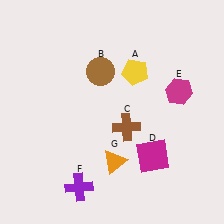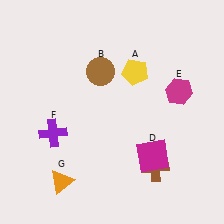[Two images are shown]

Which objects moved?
The objects that moved are: the brown cross (C), the purple cross (F), the orange triangle (G).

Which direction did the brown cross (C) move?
The brown cross (C) moved down.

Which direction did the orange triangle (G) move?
The orange triangle (G) moved left.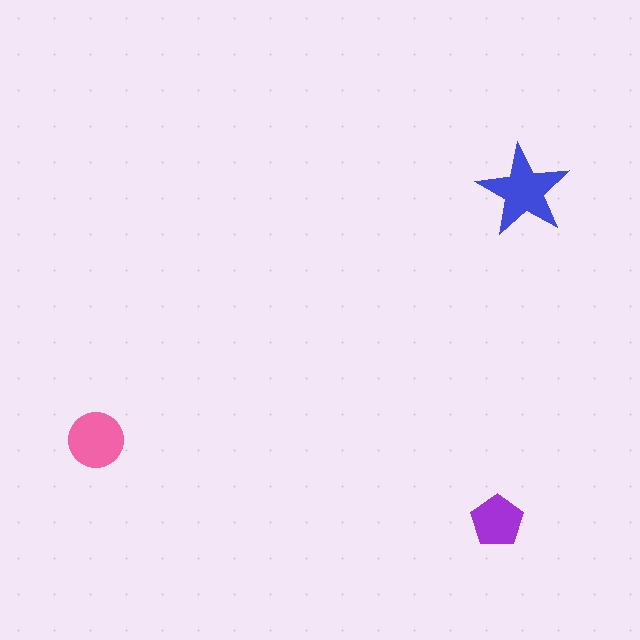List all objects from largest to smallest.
The blue star, the pink circle, the purple pentagon.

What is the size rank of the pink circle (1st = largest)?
2nd.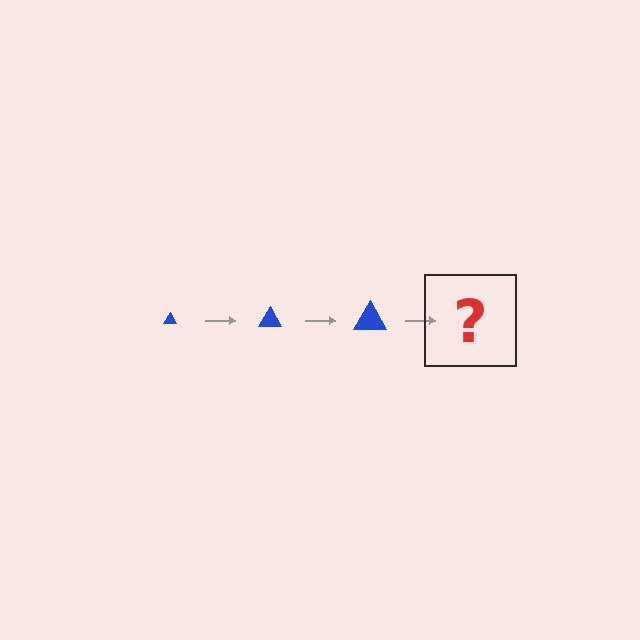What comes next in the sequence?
The next element should be a blue triangle, larger than the previous one.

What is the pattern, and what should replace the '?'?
The pattern is that the triangle gets progressively larger each step. The '?' should be a blue triangle, larger than the previous one.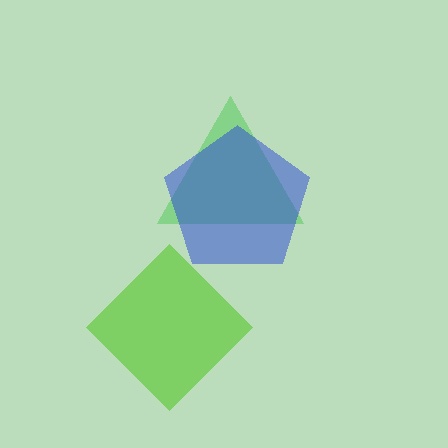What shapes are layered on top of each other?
The layered shapes are: a lime diamond, a green triangle, a blue pentagon.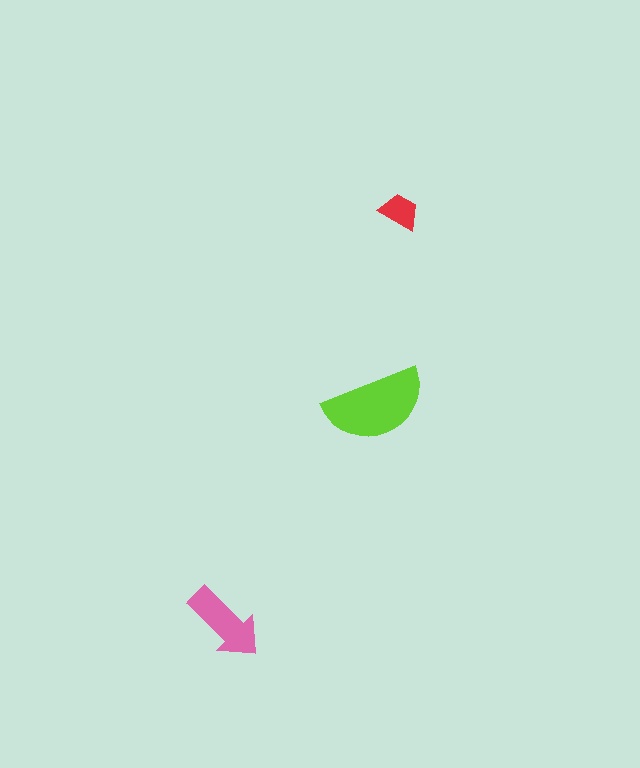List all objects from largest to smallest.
The lime semicircle, the pink arrow, the red trapezoid.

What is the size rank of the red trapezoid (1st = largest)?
3rd.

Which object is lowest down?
The pink arrow is bottommost.